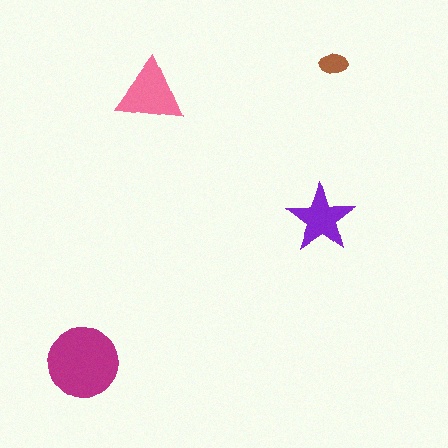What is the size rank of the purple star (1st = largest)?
3rd.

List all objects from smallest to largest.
The brown ellipse, the purple star, the pink triangle, the magenta circle.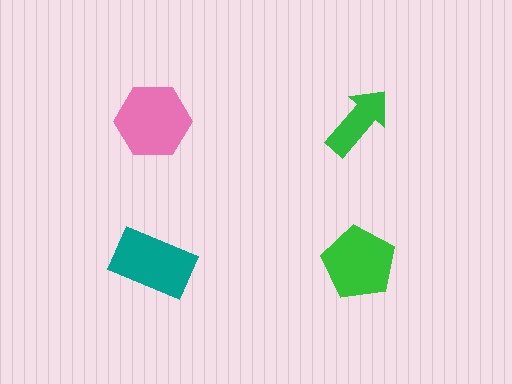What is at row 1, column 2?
A green arrow.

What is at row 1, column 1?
A pink hexagon.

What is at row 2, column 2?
A green pentagon.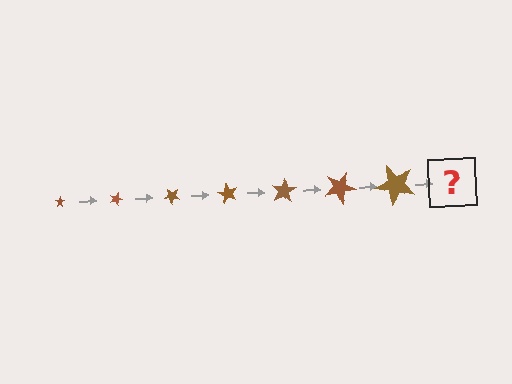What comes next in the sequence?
The next element should be a star, larger than the previous one and rotated 140 degrees from the start.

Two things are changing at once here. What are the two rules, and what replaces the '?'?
The two rules are that the star grows larger each step and it rotates 20 degrees each step. The '?' should be a star, larger than the previous one and rotated 140 degrees from the start.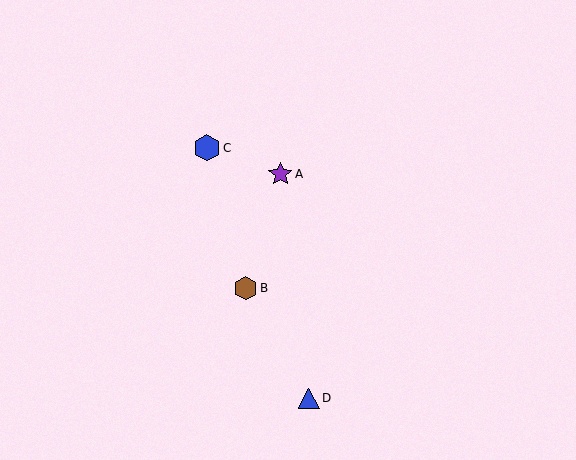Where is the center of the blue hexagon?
The center of the blue hexagon is at (207, 148).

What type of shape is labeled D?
Shape D is a blue triangle.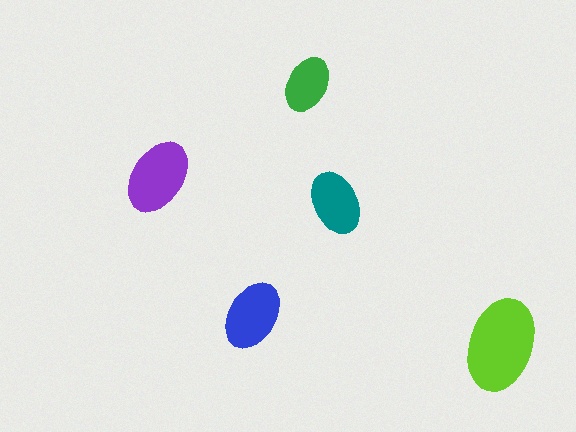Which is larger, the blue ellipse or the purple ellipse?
The purple one.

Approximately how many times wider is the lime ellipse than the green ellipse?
About 1.5 times wider.